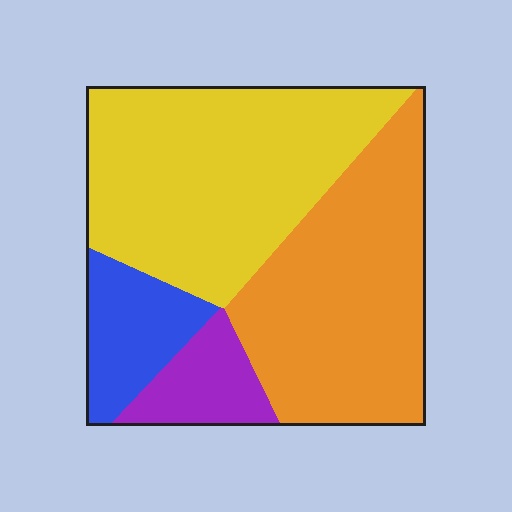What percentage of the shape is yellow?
Yellow covers 42% of the shape.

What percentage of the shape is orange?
Orange takes up about three eighths (3/8) of the shape.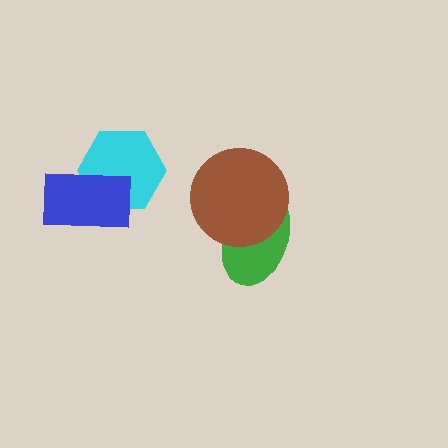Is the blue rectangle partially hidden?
No, no other shape covers it.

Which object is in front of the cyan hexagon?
The blue rectangle is in front of the cyan hexagon.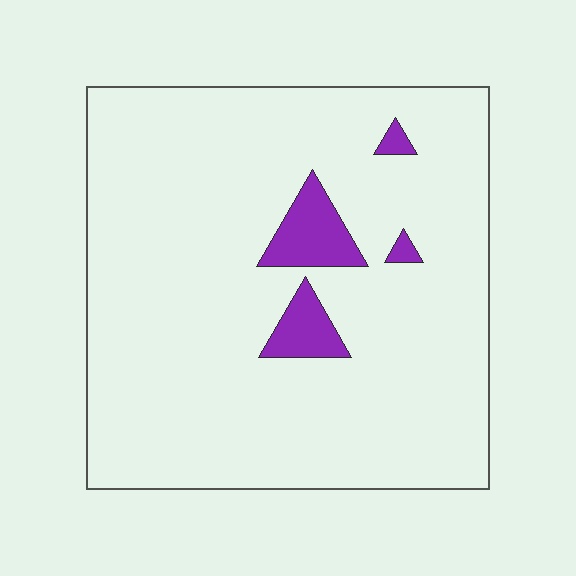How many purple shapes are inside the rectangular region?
4.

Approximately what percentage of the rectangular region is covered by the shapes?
Approximately 5%.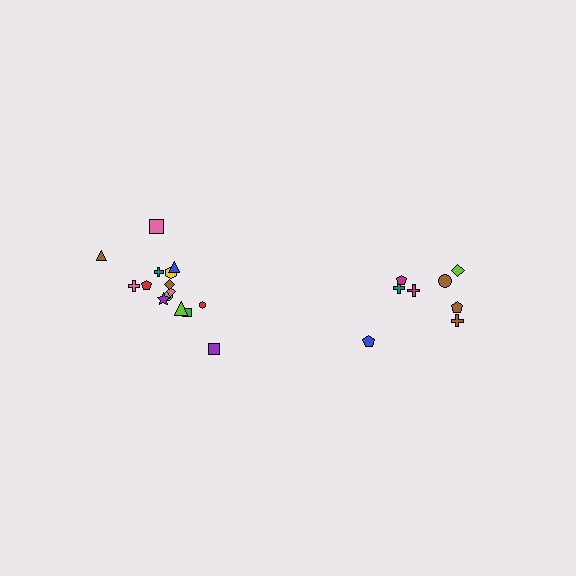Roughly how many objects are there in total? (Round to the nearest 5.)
Roughly 25 objects in total.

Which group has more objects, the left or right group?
The left group.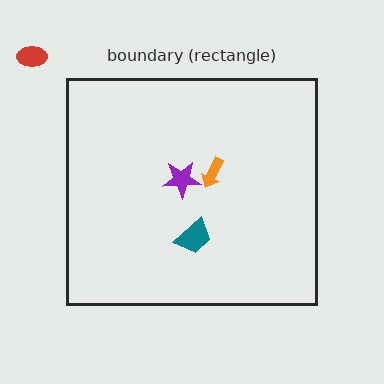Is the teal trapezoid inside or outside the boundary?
Inside.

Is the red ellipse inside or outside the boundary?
Outside.